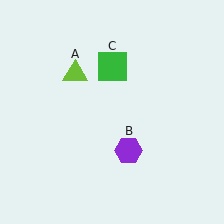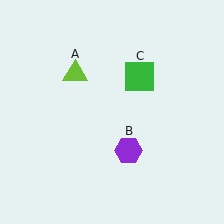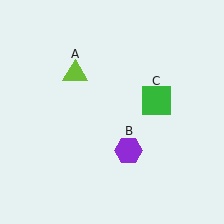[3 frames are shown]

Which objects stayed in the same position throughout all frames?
Lime triangle (object A) and purple hexagon (object B) remained stationary.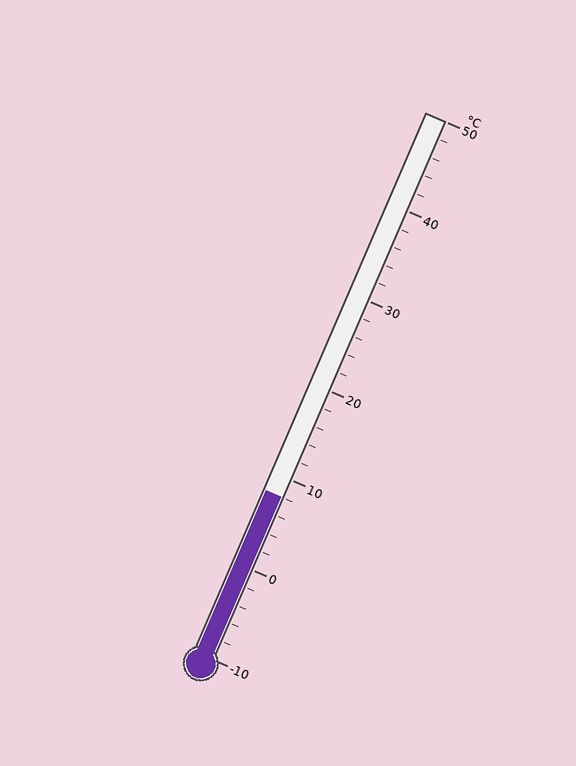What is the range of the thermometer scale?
The thermometer scale ranges from -10°C to 50°C.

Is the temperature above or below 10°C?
The temperature is below 10°C.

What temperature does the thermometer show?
The thermometer shows approximately 8°C.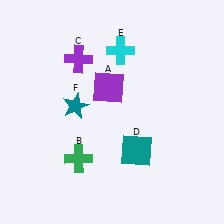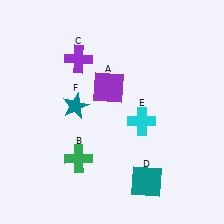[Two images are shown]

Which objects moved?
The objects that moved are: the teal square (D), the cyan cross (E).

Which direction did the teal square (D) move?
The teal square (D) moved down.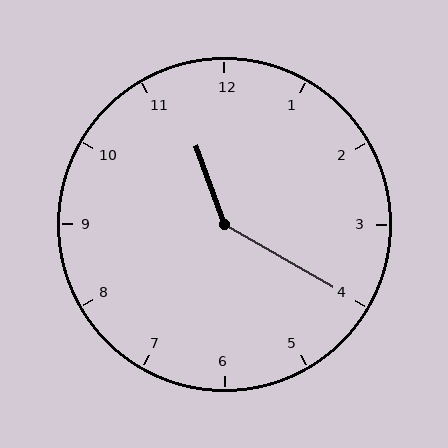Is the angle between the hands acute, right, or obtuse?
It is obtuse.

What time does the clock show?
11:20.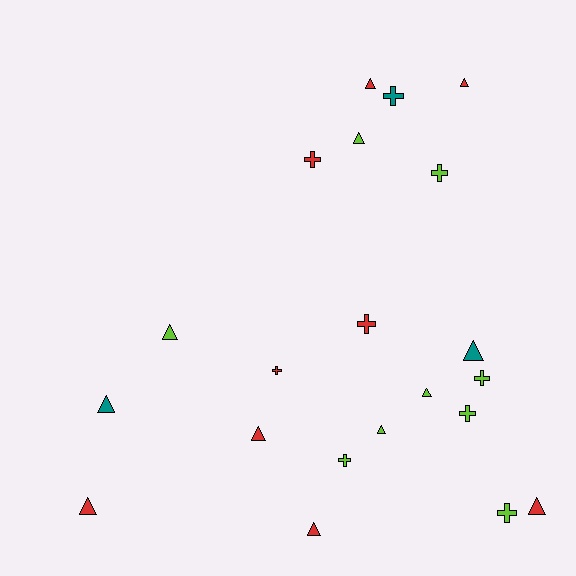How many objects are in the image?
There are 21 objects.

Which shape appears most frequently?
Triangle, with 12 objects.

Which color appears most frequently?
Red, with 9 objects.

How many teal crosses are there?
There is 1 teal cross.